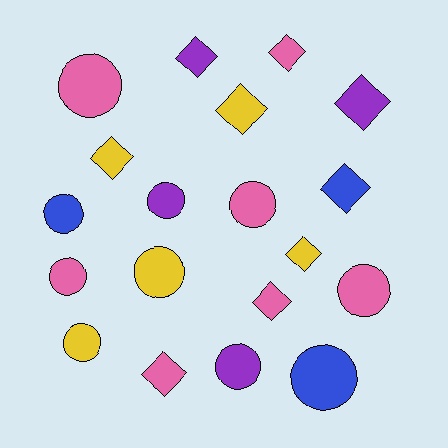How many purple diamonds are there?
There are 2 purple diamonds.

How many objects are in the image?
There are 19 objects.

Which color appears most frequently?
Pink, with 7 objects.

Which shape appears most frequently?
Circle, with 10 objects.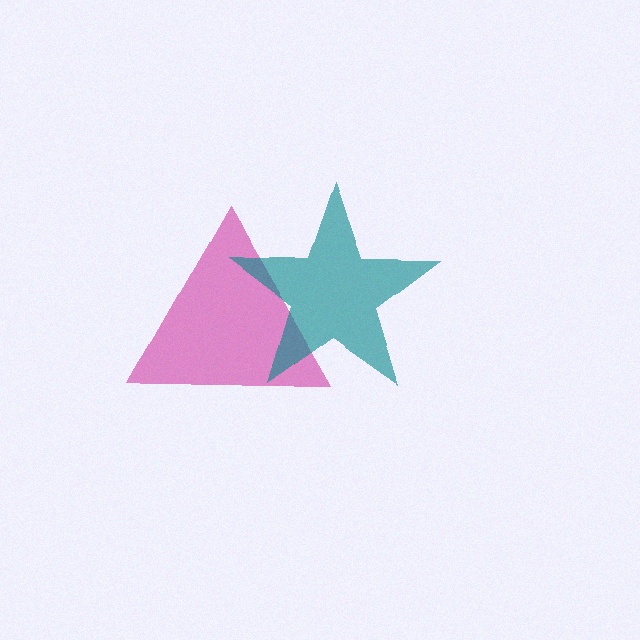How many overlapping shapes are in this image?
There are 2 overlapping shapes in the image.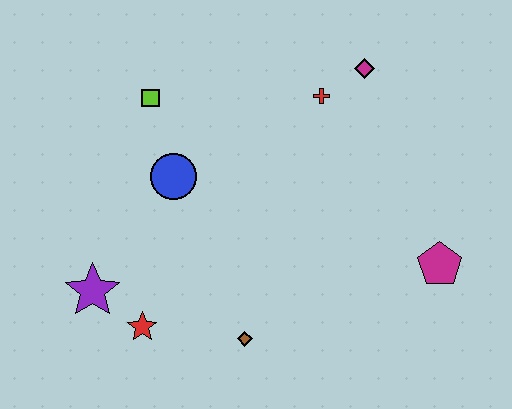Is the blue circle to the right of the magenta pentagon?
No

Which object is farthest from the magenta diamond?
The purple star is farthest from the magenta diamond.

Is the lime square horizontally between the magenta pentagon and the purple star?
Yes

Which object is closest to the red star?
The purple star is closest to the red star.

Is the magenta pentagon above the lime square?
No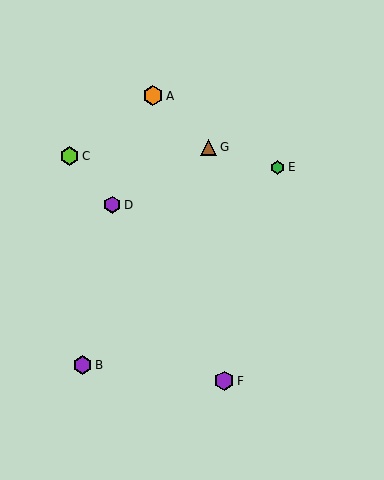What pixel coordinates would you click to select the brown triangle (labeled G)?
Click at (209, 147) to select the brown triangle G.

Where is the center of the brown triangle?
The center of the brown triangle is at (209, 147).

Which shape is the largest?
The orange hexagon (labeled A) is the largest.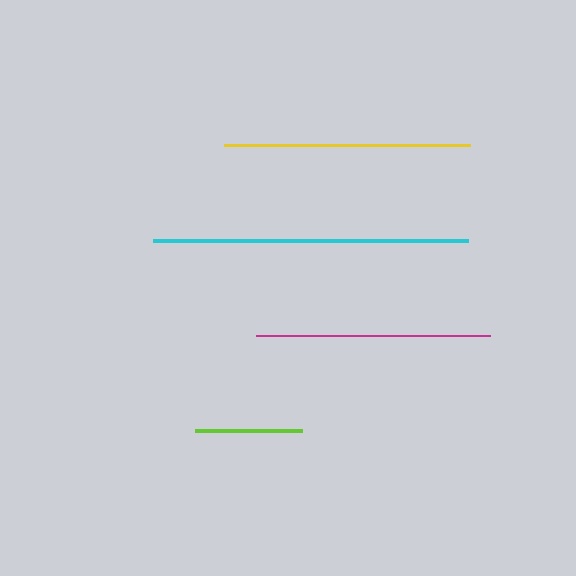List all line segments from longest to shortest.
From longest to shortest: cyan, yellow, magenta, lime.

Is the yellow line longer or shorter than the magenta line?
The yellow line is longer than the magenta line.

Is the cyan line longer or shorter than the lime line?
The cyan line is longer than the lime line.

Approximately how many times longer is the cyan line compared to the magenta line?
The cyan line is approximately 1.3 times the length of the magenta line.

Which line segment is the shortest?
The lime line is the shortest at approximately 106 pixels.